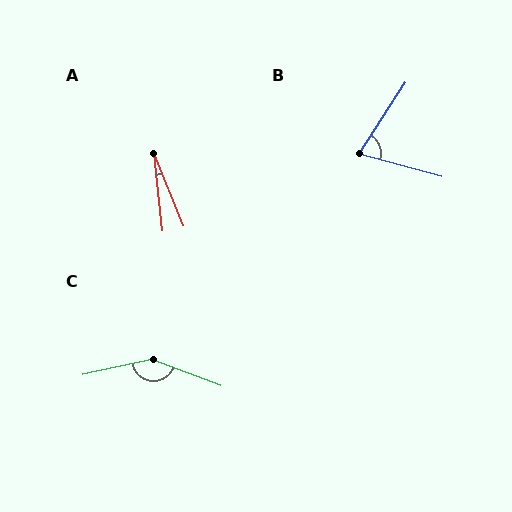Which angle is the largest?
C, at approximately 147 degrees.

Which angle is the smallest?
A, at approximately 16 degrees.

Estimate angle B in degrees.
Approximately 72 degrees.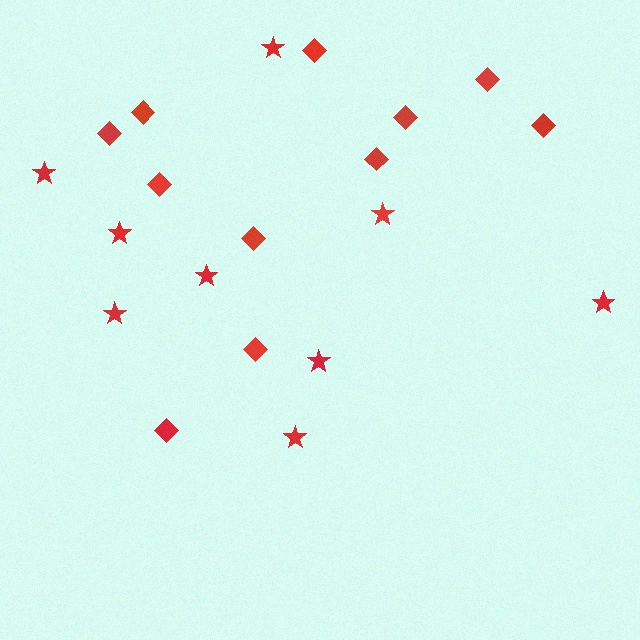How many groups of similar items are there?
There are 2 groups: one group of diamonds (11) and one group of stars (9).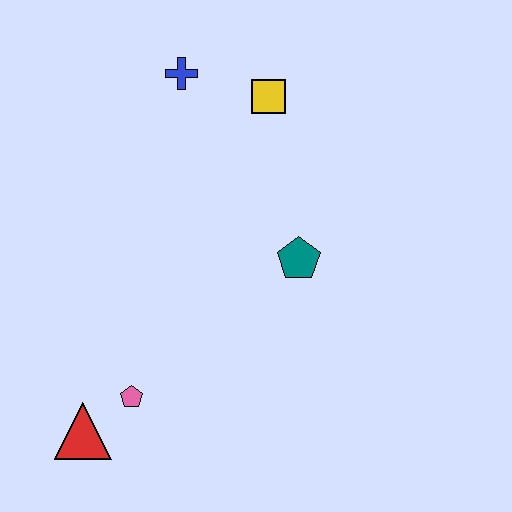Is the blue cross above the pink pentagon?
Yes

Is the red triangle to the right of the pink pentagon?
No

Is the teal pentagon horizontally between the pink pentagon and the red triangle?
No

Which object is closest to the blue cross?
The yellow square is closest to the blue cross.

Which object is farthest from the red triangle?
The yellow square is farthest from the red triangle.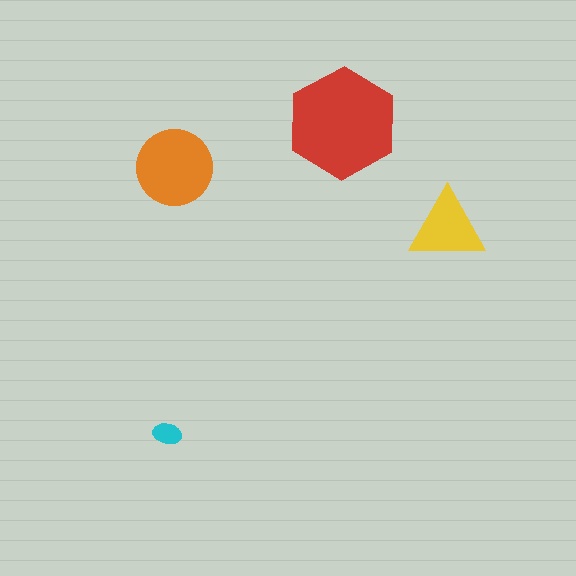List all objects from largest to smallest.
The red hexagon, the orange circle, the yellow triangle, the cyan ellipse.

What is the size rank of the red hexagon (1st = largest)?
1st.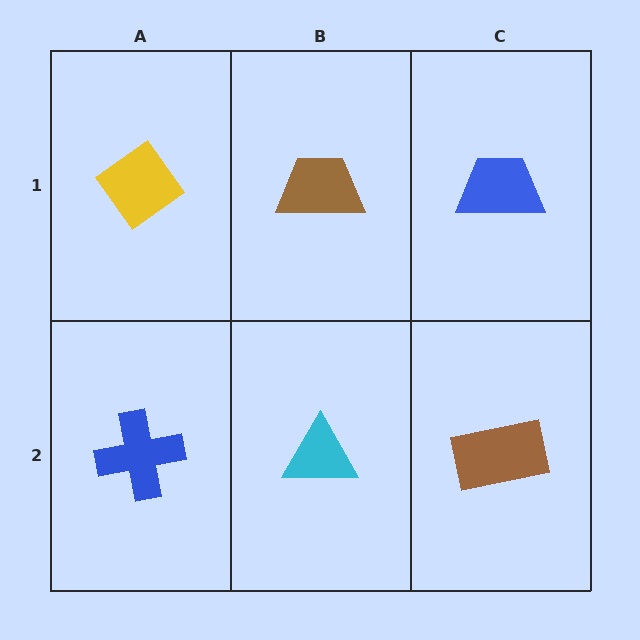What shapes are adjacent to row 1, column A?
A blue cross (row 2, column A), a brown trapezoid (row 1, column B).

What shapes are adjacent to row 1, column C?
A brown rectangle (row 2, column C), a brown trapezoid (row 1, column B).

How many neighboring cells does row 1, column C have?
2.